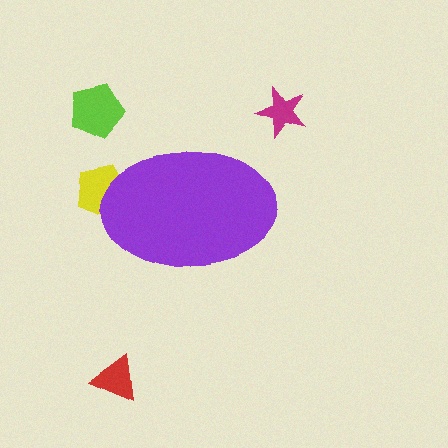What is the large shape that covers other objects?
A purple ellipse.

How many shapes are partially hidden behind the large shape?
1 shape is partially hidden.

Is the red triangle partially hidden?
No, the red triangle is fully visible.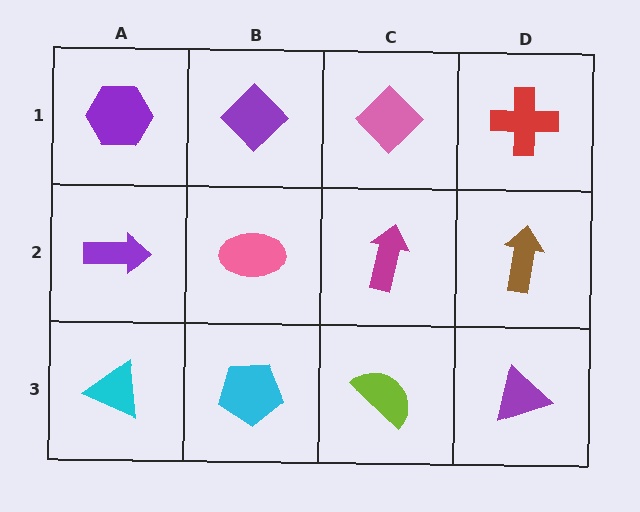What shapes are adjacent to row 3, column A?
A purple arrow (row 2, column A), a cyan pentagon (row 3, column B).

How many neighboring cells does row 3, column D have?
2.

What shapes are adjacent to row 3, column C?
A magenta arrow (row 2, column C), a cyan pentagon (row 3, column B), a purple triangle (row 3, column D).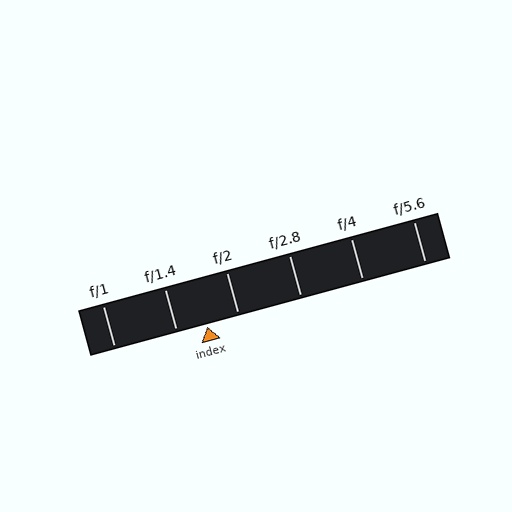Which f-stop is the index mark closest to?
The index mark is closest to f/1.4.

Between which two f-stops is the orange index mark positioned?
The index mark is between f/1.4 and f/2.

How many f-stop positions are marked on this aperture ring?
There are 6 f-stop positions marked.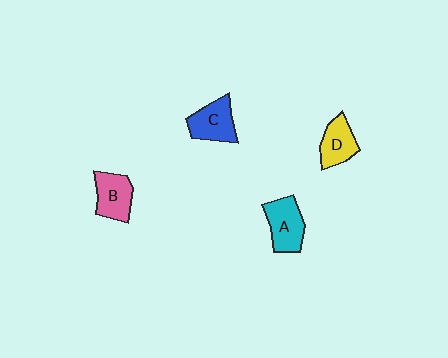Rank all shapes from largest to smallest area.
From largest to smallest: A (cyan), C (blue), B (pink), D (yellow).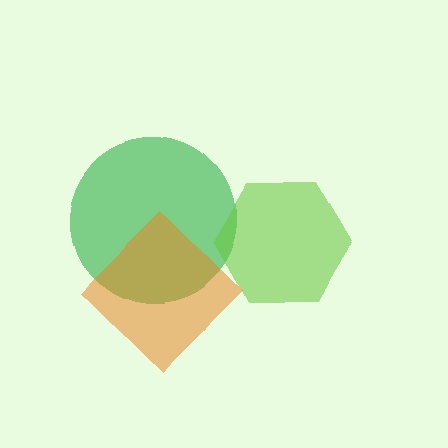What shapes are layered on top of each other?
The layered shapes are: a green circle, a lime hexagon, an orange diamond.